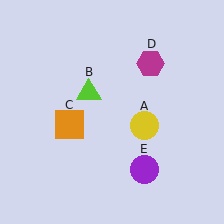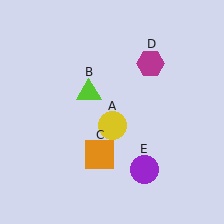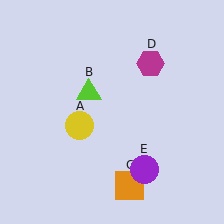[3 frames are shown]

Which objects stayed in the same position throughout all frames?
Lime triangle (object B) and magenta hexagon (object D) and purple circle (object E) remained stationary.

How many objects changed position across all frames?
2 objects changed position: yellow circle (object A), orange square (object C).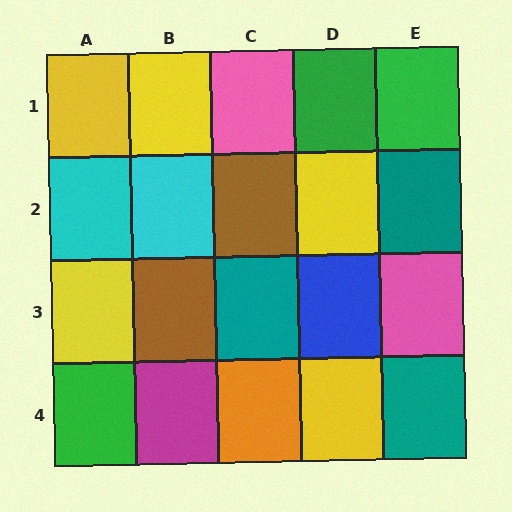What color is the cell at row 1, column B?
Yellow.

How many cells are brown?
2 cells are brown.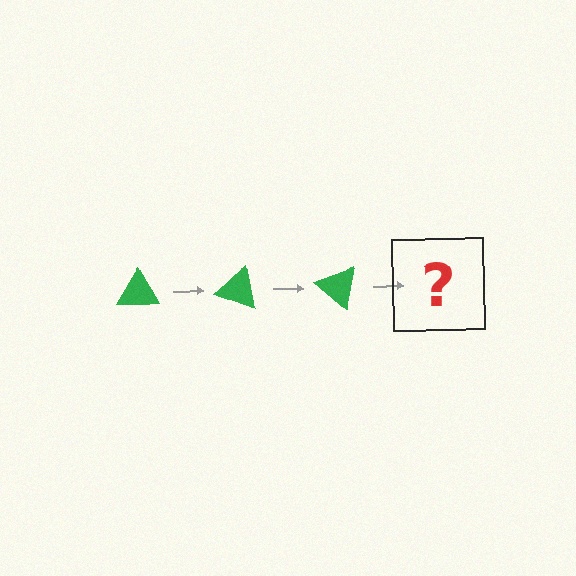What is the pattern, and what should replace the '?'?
The pattern is that the triangle rotates 20 degrees each step. The '?' should be a green triangle rotated 60 degrees.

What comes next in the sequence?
The next element should be a green triangle rotated 60 degrees.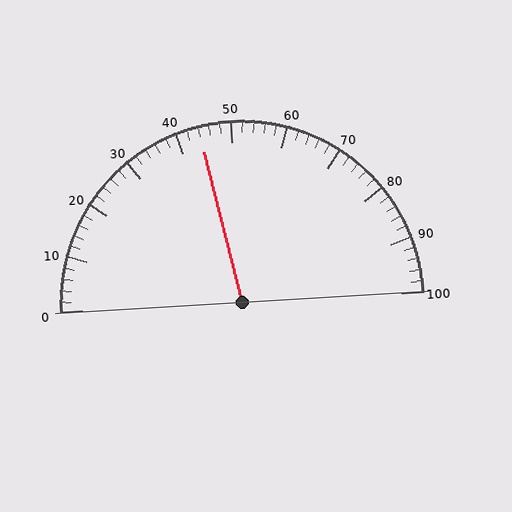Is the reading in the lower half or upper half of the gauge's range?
The reading is in the lower half of the range (0 to 100).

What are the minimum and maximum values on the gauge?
The gauge ranges from 0 to 100.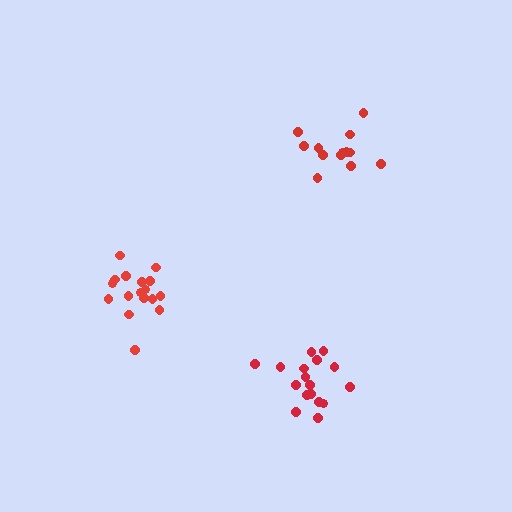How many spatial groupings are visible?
There are 3 spatial groupings.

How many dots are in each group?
Group 1: 17 dots, Group 2: 13 dots, Group 3: 17 dots (47 total).